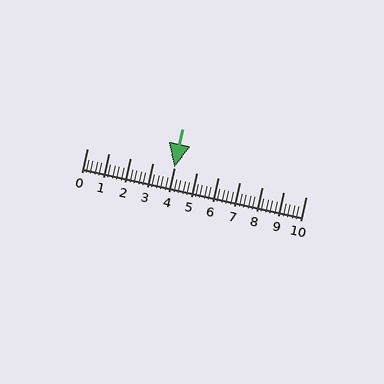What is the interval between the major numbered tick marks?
The major tick marks are spaced 1 units apart.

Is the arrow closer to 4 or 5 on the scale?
The arrow is closer to 4.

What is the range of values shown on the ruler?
The ruler shows values from 0 to 10.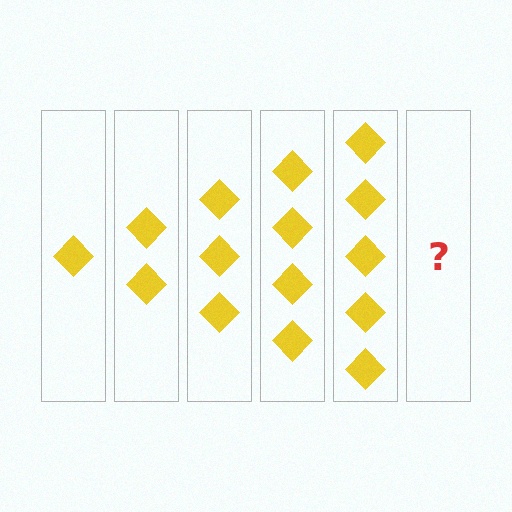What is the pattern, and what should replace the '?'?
The pattern is that each step adds one more diamond. The '?' should be 6 diamonds.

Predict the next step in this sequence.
The next step is 6 diamonds.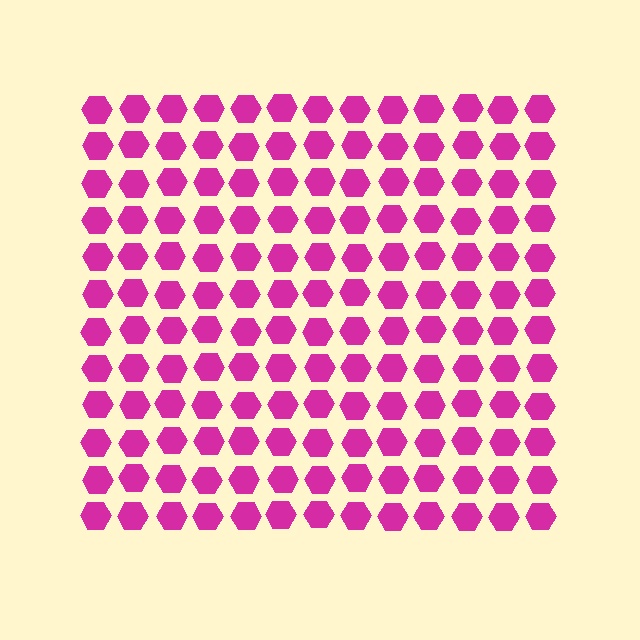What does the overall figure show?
The overall figure shows a square.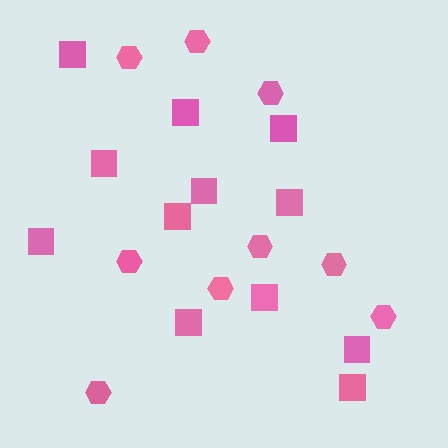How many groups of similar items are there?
There are 2 groups: one group of hexagons (9) and one group of squares (12).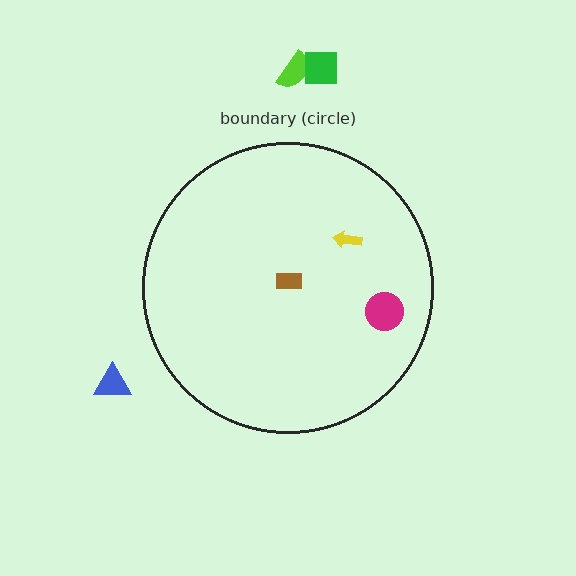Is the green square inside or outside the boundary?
Outside.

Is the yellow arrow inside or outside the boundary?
Inside.